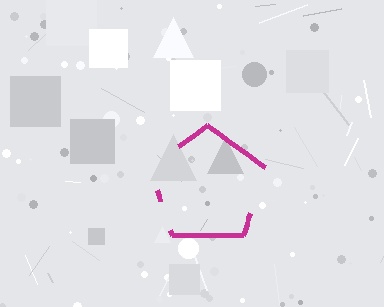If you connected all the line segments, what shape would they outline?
They would outline a pentagon.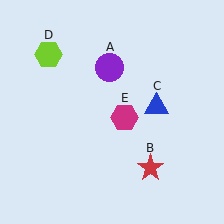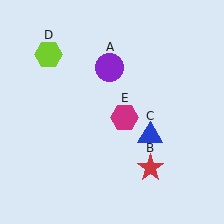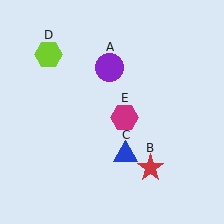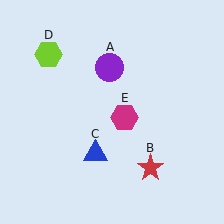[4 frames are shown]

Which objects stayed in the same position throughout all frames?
Purple circle (object A) and red star (object B) and lime hexagon (object D) and magenta hexagon (object E) remained stationary.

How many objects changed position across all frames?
1 object changed position: blue triangle (object C).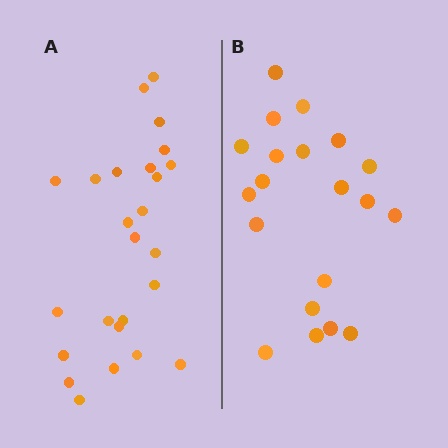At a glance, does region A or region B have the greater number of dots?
Region A (the left region) has more dots.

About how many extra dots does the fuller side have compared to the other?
Region A has about 5 more dots than region B.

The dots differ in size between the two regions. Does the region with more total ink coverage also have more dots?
No. Region B has more total ink coverage because its dots are larger, but region A actually contains more individual dots. Total area can be misleading — the number of items is what matters here.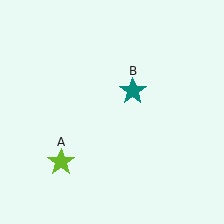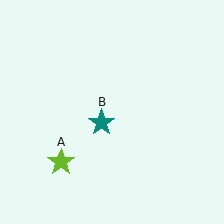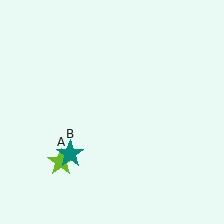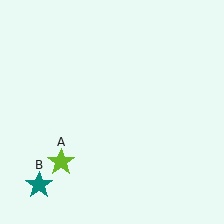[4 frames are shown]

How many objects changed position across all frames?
1 object changed position: teal star (object B).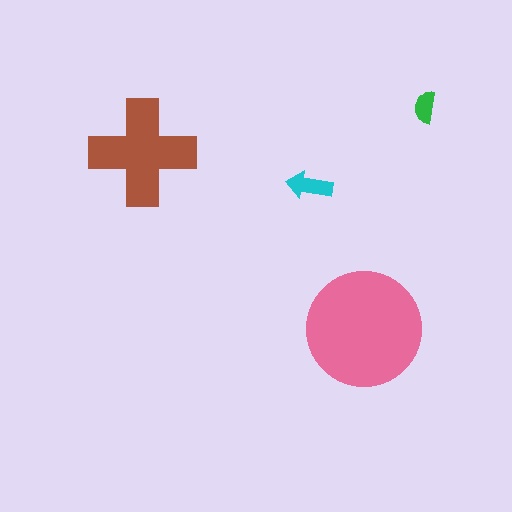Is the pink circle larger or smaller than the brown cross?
Larger.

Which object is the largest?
The pink circle.